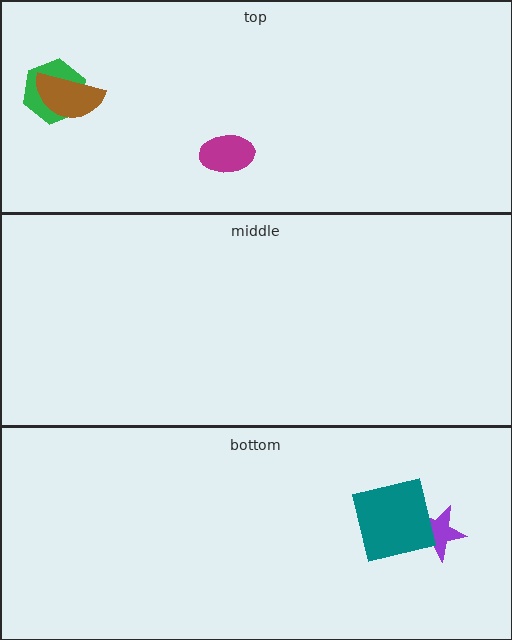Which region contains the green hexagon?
The top region.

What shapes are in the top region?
The magenta ellipse, the green hexagon, the brown semicircle.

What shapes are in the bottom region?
The purple star, the teal square.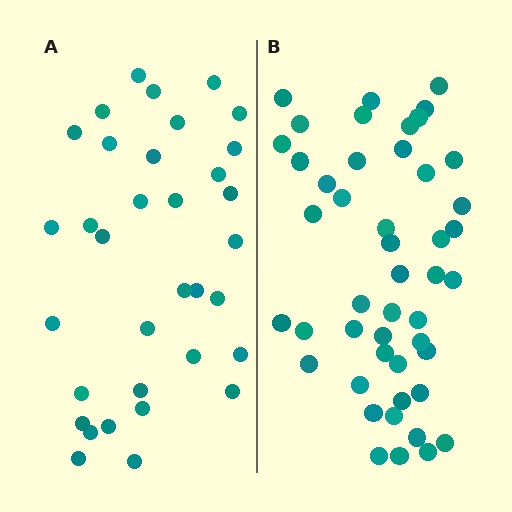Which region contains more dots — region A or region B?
Region B (the right region) has more dots.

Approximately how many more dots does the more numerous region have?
Region B has approximately 15 more dots than region A.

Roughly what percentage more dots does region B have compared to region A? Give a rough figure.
About 40% more.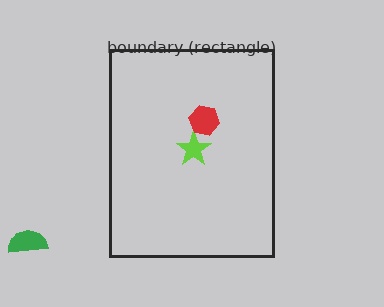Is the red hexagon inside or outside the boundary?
Inside.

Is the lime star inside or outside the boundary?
Inside.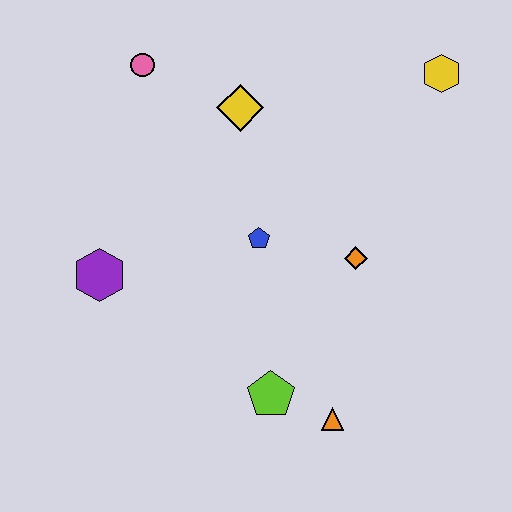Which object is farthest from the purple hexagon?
The yellow hexagon is farthest from the purple hexagon.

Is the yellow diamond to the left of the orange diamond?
Yes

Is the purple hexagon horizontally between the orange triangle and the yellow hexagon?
No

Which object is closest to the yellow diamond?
The pink circle is closest to the yellow diamond.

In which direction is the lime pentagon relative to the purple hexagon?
The lime pentagon is to the right of the purple hexagon.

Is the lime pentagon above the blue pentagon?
No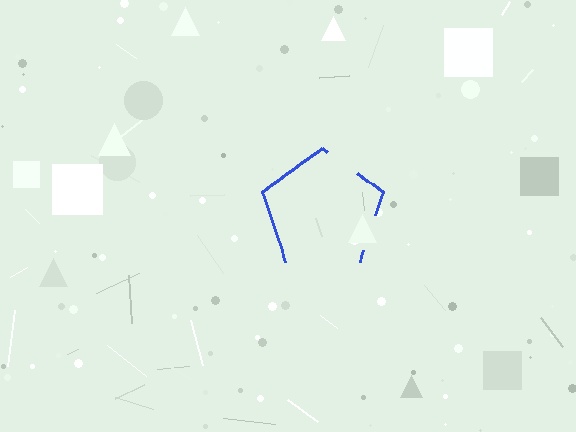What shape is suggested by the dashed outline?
The dashed outline suggests a pentagon.